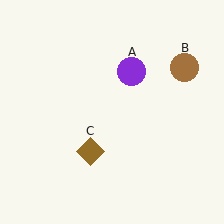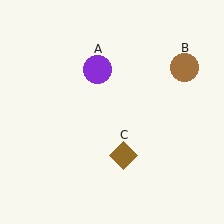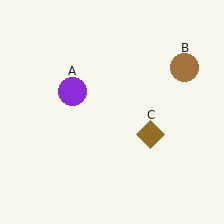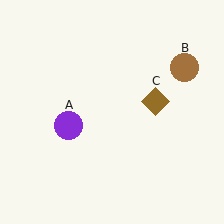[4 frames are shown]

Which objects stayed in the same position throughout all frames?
Brown circle (object B) remained stationary.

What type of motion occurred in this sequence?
The purple circle (object A), brown diamond (object C) rotated counterclockwise around the center of the scene.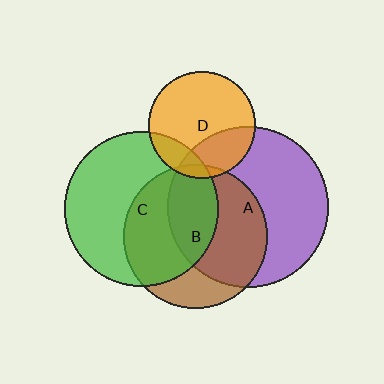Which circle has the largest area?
Circle A (purple).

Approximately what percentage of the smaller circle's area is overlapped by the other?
Approximately 5%.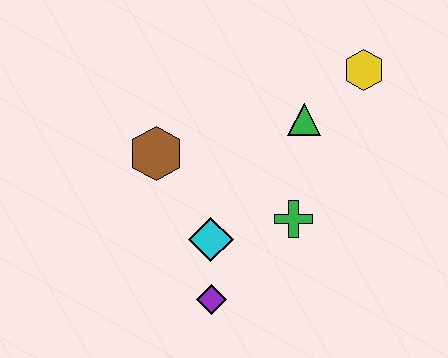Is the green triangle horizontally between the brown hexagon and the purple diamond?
No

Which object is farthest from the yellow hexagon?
The purple diamond is farthest from the yellow hexagon.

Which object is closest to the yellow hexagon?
The green triangle is closest to the yellow hexagon.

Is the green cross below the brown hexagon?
Yes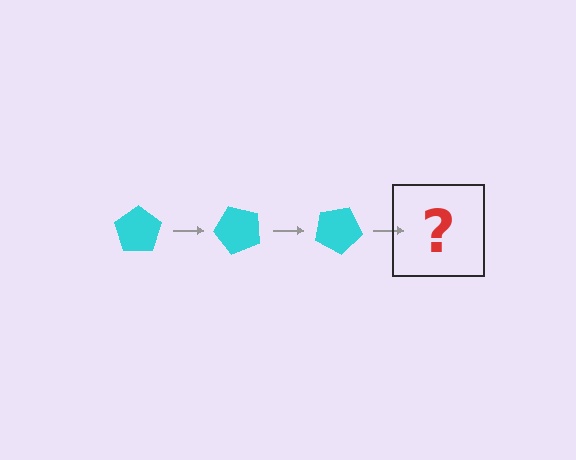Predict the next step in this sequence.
The next step is a cyan pentagon rotated 150 degrees.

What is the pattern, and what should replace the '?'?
The pattern is that the pentagon rotates 50 degrees each step. The '?' should be a cyan pentagon rotated 150 degrees.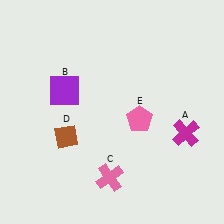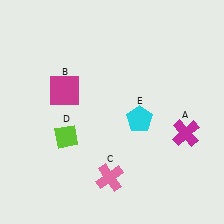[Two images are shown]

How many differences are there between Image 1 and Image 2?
There are 3 differences between the two images.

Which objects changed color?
B changed from purple to magenta. D changed from brown to lime. E changed from pink to cyan.